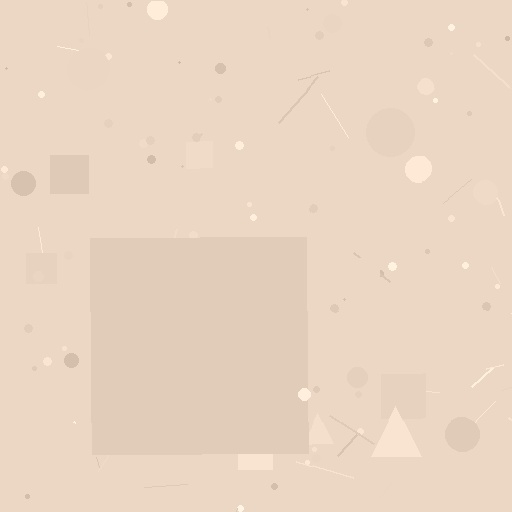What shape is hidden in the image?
A square is hidden in the image.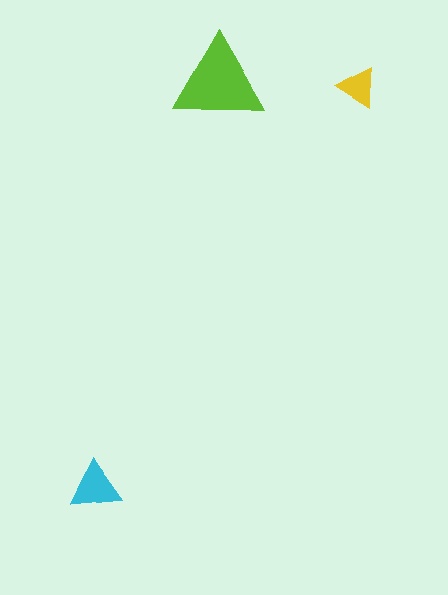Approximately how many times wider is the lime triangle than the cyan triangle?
About 2 times wider.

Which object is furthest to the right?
The yellow triangle is rightmost.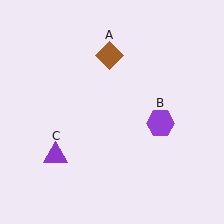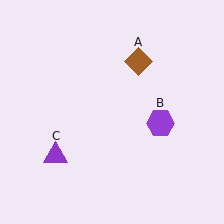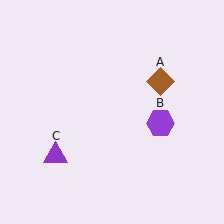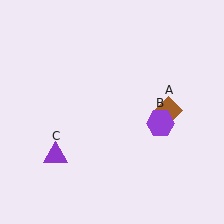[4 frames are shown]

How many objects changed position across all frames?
1 object changed position: brown diamond (object A).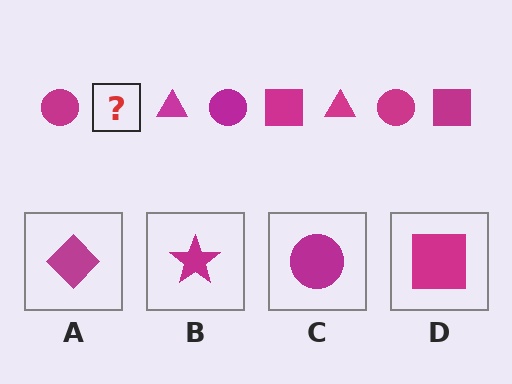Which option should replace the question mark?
Option D.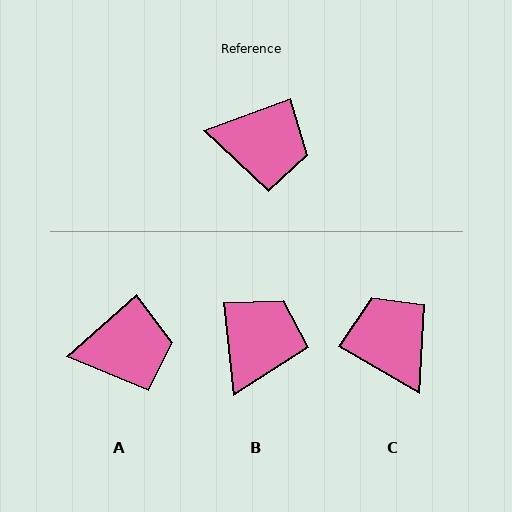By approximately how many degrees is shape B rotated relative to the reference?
Approximately 76 degrees counter-clockwise.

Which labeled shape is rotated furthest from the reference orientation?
C, about 130 degrees away.